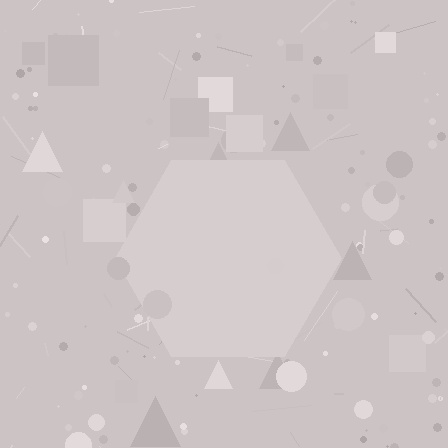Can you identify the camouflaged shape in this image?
The camouflaged shape is a hexagon.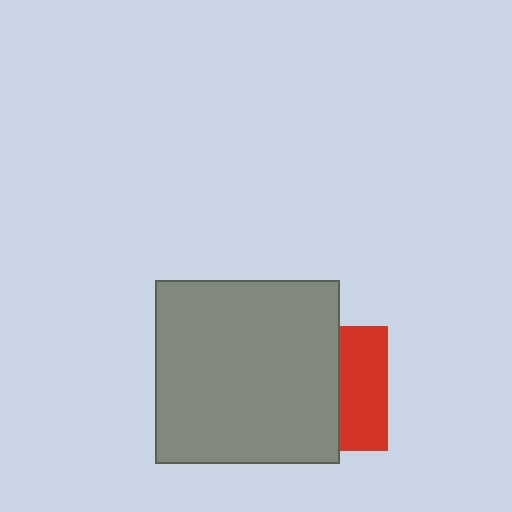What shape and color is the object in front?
The object in front is a gray square.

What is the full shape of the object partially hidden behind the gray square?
The partially hidden object is a red square.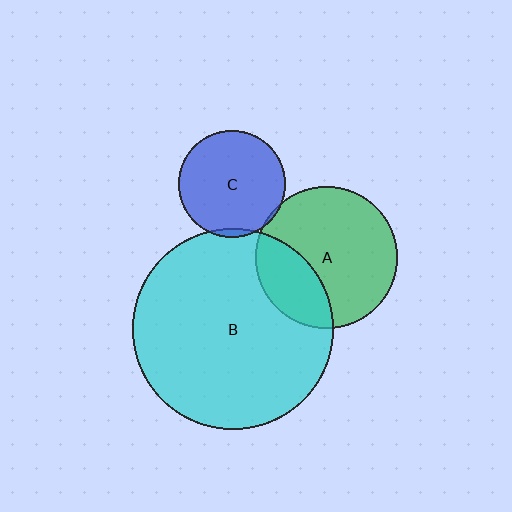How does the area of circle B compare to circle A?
Approximately 2.0 times.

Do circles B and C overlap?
Yes.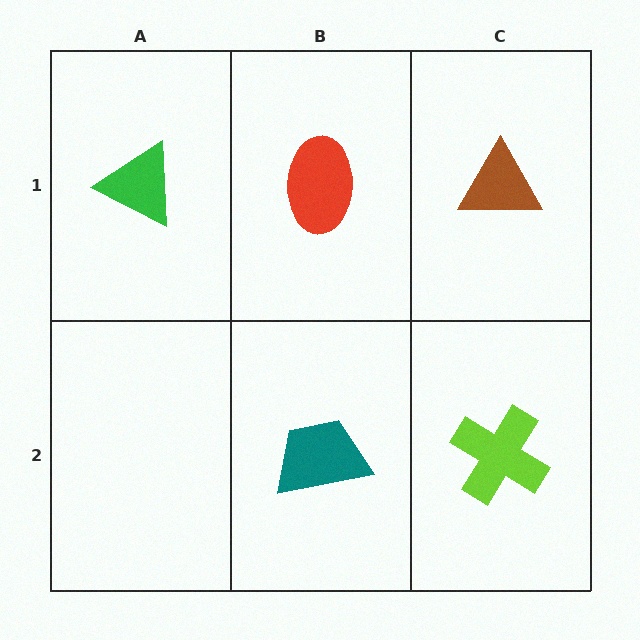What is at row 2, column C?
A lime cross.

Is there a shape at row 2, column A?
No, that cell is empty.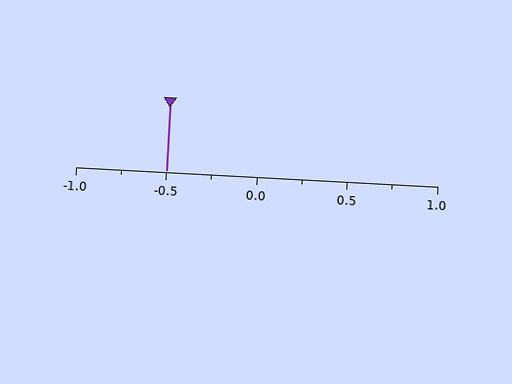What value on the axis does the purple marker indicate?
The marker indicates approximately -0.5.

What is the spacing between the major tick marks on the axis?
The major ticks are spaced 0.5 apart.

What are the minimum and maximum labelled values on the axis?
The axis runs from -1.0 to 1.0.